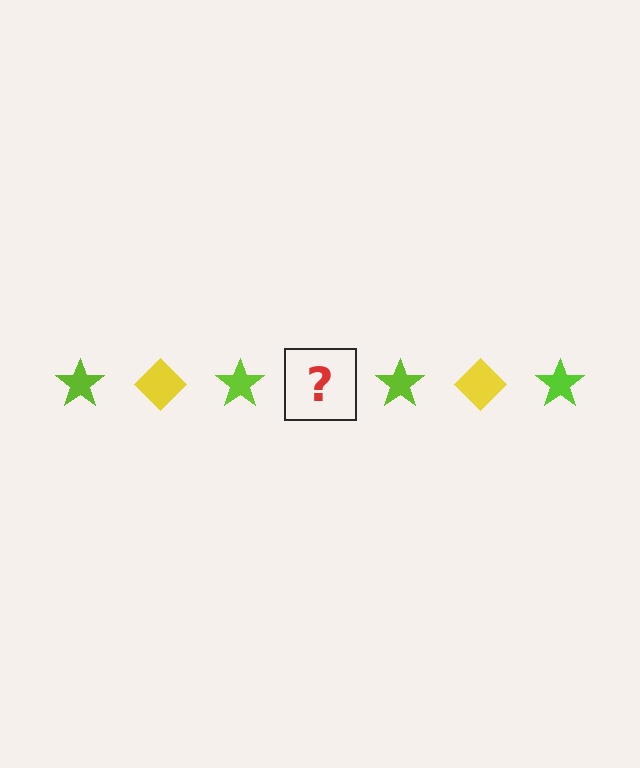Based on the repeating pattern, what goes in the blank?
The blank should be a yellow diamond.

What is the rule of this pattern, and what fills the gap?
The rule is that the pattern alternates between lime star and yellow diamond. The gap should be filled with a yellow diamond.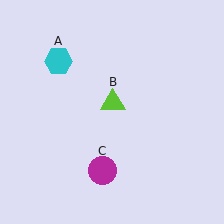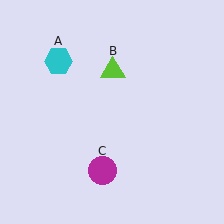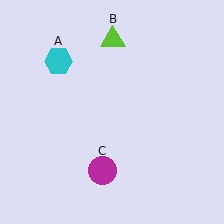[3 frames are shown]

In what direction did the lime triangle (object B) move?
The lime triangle (object B) moved up.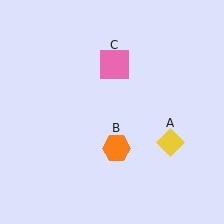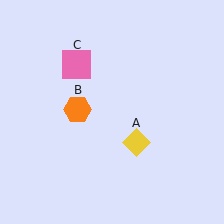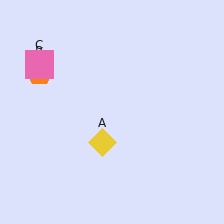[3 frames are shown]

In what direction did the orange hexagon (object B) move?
The orange hexagon (object B) moved up and to the left.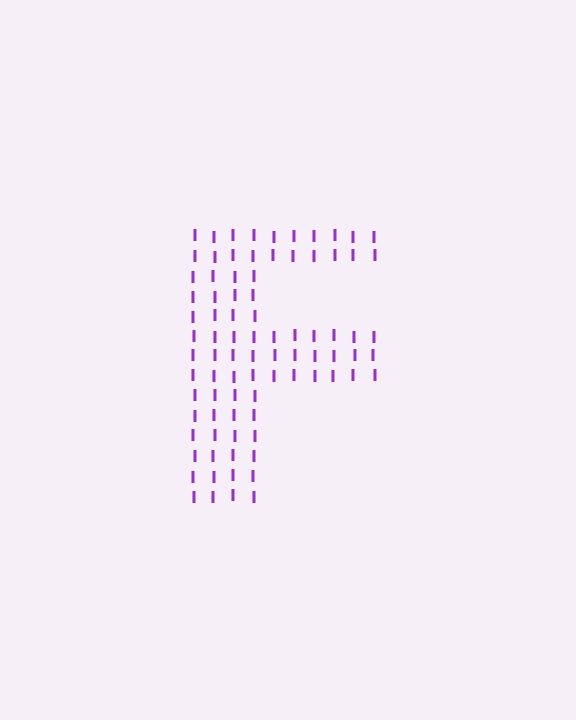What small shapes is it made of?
It is made of small letter I's.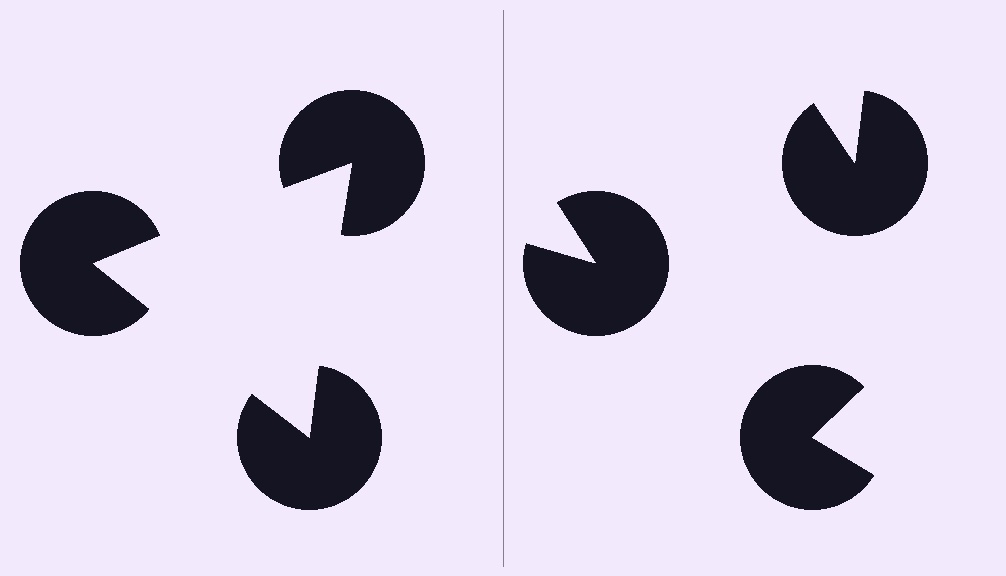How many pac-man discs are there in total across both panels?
6 — 3 on each side.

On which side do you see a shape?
An illusory triangle appears on the left side. On the right side the wedge cuts are rotated, so no coherent shape forms.